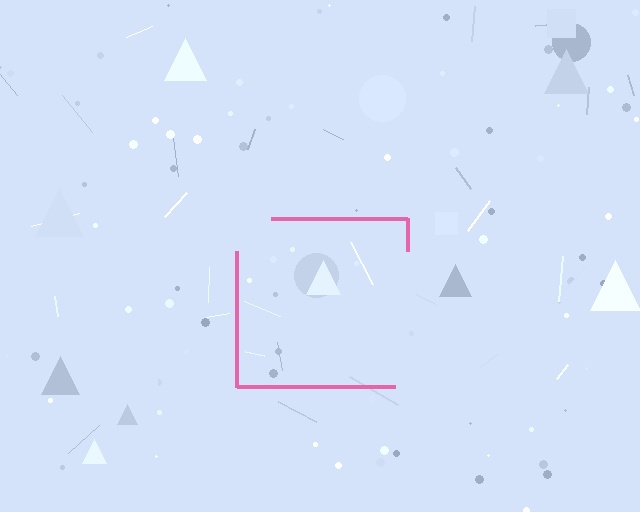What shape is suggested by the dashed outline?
The dashed outline suggests a square.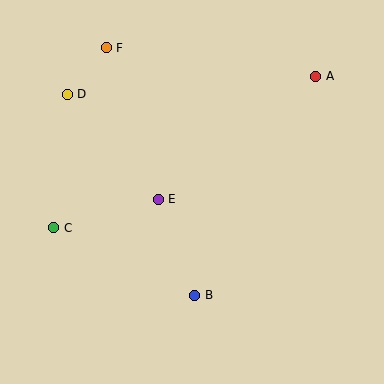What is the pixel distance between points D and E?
The distance between D and E is 138 pixels.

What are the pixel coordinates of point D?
Point D is at (67, 94).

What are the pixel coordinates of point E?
Point E is at (158, 199).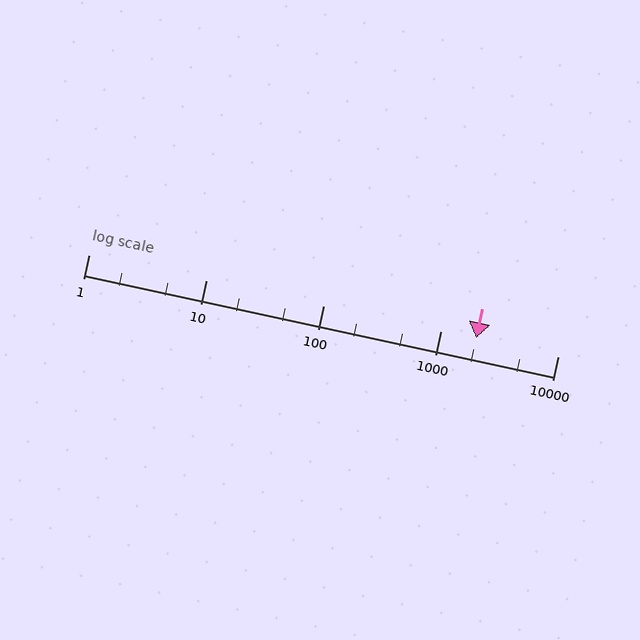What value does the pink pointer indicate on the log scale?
The pointer indicates approximately 2000.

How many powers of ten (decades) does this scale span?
The scale spans 4 decades, from 1 to 10000.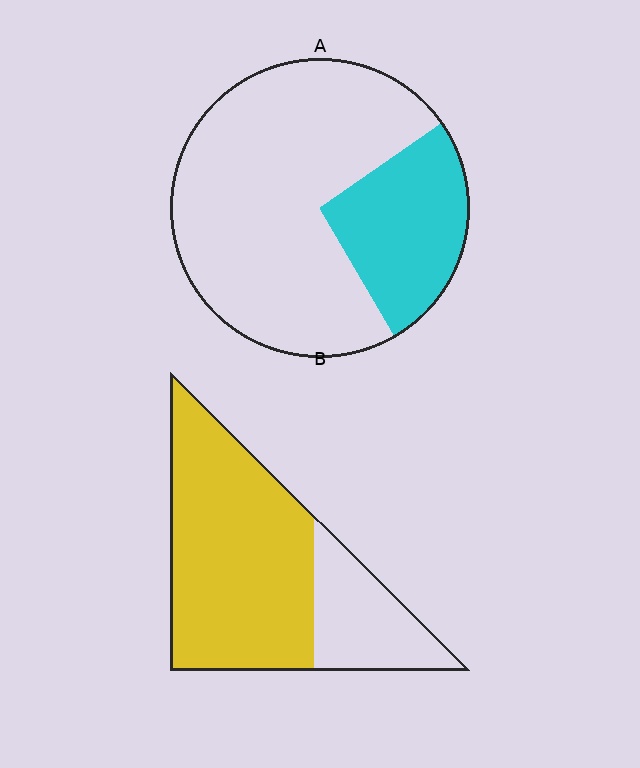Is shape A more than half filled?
No.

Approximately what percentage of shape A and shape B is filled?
A is approximately 25% and B is approximately 75%.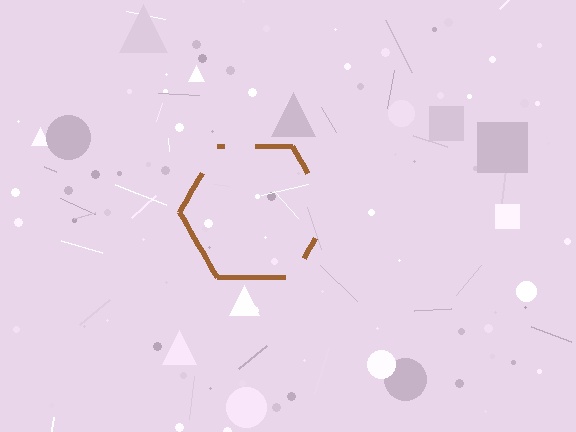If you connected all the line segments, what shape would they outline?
They would outline a hexagon.